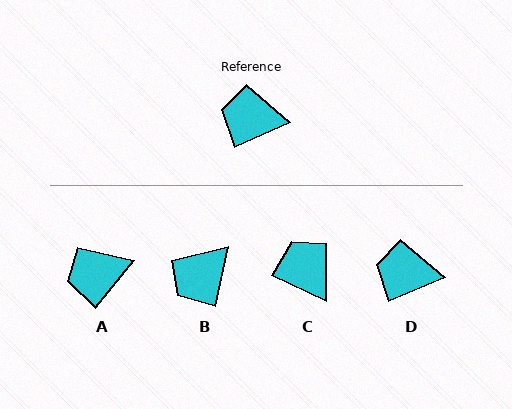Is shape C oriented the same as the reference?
No, it is off by about 49 degrees.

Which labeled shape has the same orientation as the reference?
D.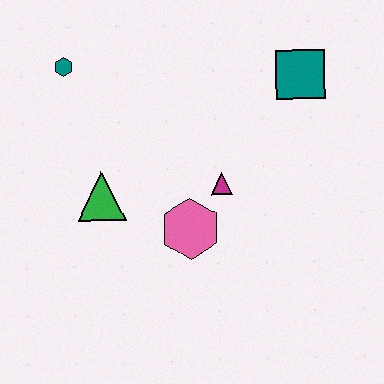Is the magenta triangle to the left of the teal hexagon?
No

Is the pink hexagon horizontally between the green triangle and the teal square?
Yes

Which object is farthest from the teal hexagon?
The teal square is farthest from the teal hexagon.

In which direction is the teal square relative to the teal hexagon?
The teal square is to the right of the teal hexagon.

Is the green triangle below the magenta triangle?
Yes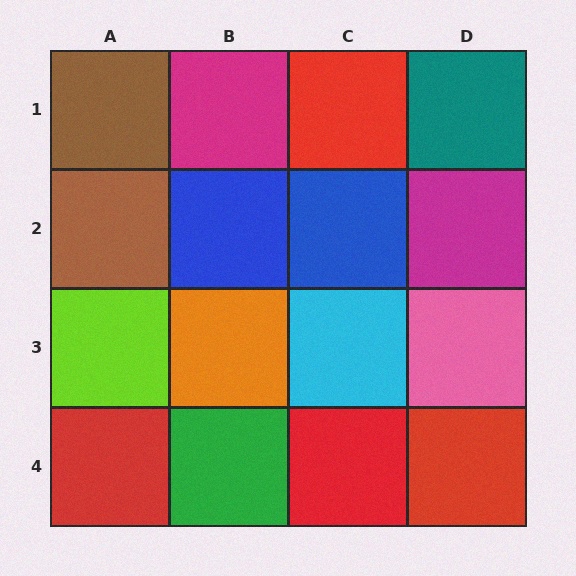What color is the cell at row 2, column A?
Brown.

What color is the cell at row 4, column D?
Red.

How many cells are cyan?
1 cell is cyan.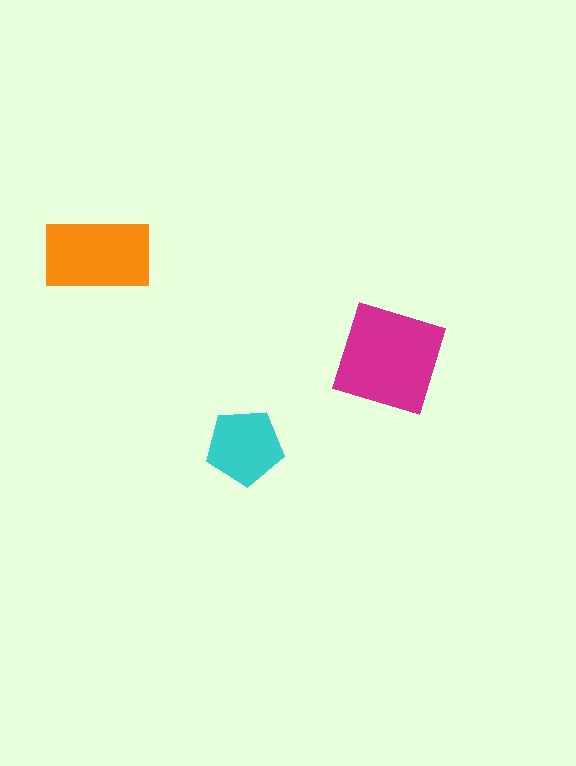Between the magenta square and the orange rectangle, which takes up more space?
The magenta square.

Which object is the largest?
The magenta square.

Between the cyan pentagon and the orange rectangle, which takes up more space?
The orange rectangle.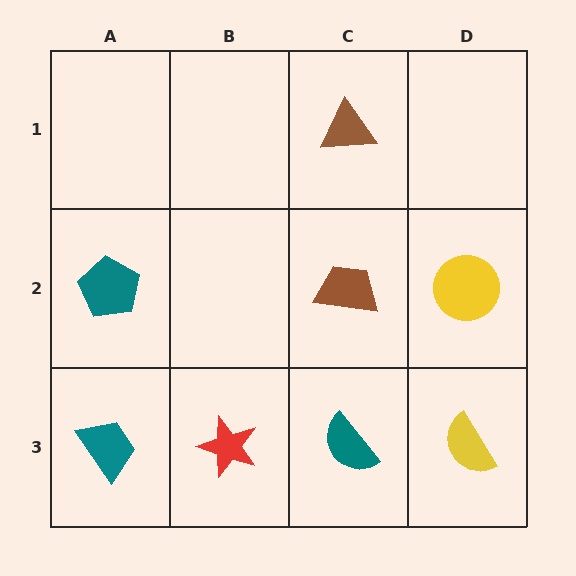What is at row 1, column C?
A brown triangle.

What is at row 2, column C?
A brown trapezoid.